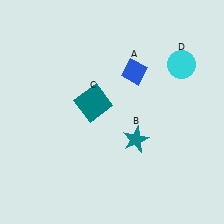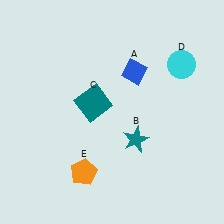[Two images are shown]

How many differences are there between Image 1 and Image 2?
There is 1 difference between the two images.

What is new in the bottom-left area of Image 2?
An orange pentagon (E) was added in the bottom-left area of Image 2.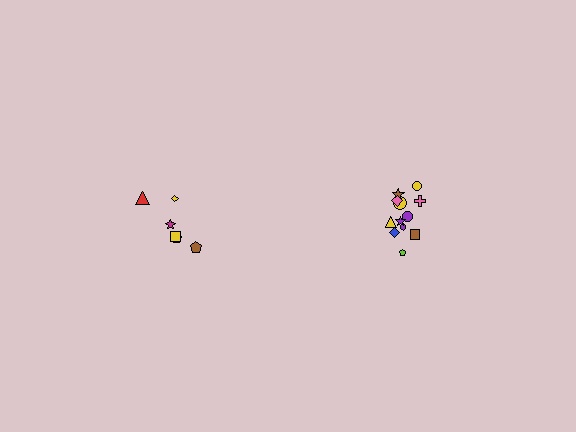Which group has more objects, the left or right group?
The right group.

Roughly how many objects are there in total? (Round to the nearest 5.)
Roughly 20 objects in total.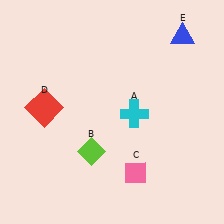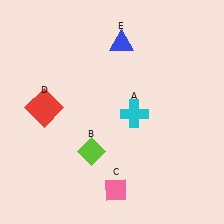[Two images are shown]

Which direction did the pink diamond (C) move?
The pink diamond (C) moved left.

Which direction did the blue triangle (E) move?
The blue triangle (E) moved left.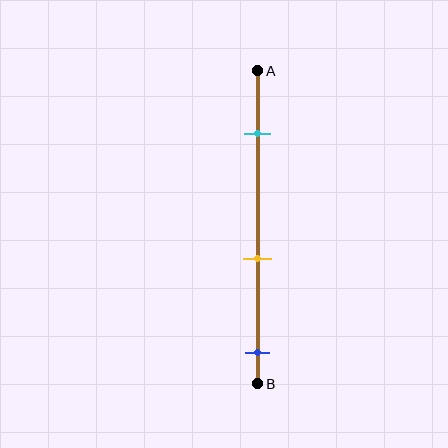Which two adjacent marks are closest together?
The yellow and blue marks are the closest adjacent pair.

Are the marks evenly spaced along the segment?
Yes, the marks are approximately evenly spaced.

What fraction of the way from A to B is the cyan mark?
The cyan mark is approximately 20% (0.2) of the way from A to B.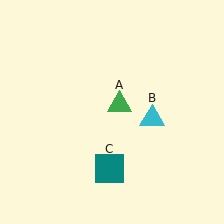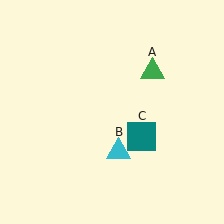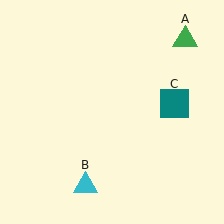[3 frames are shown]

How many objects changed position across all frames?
3 objects changed position: green triangle (object A), cyan triangle (object B), teal square (object C).